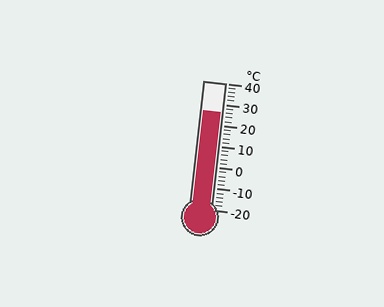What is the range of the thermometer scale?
The thermometer scale ranges from -20°C to 40°C.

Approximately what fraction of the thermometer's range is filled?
The thermometer is filled to approximately 75% of its range.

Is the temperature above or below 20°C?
The temperature is above 20°C.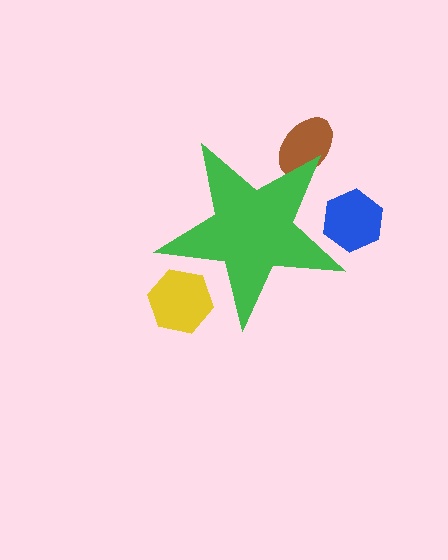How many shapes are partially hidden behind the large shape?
3 shapes are partially hidden.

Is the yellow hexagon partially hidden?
Yes, the yellow hexagon is partially hidden behind the green star.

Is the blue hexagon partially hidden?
Yes, the blue hexagon is partially hidden behind the green star.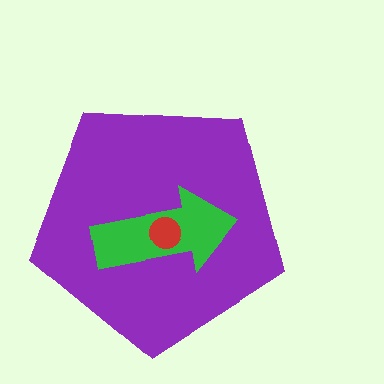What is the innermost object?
The red circle.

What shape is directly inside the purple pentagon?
The green arrow.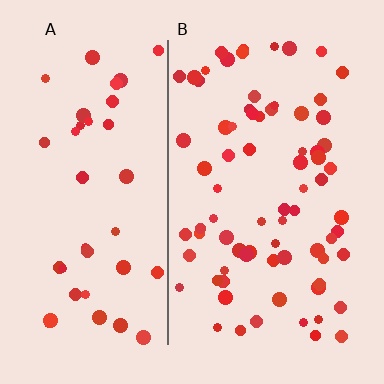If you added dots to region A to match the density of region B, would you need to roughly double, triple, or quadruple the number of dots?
Approximately double.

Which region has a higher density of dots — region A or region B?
B (the right).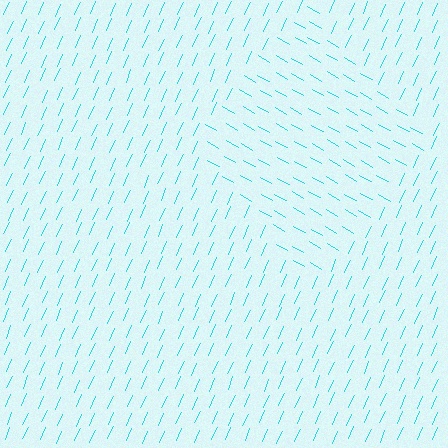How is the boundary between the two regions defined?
The boundary is defined purely by a change in line orientation (approximately 84 degrees difference). All lines are the same color and thickness.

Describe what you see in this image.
The image is filled with small cyan line segments. A diamond region in the image has lines oriented differently from the surrounding lines, creating a visible texture boundary.